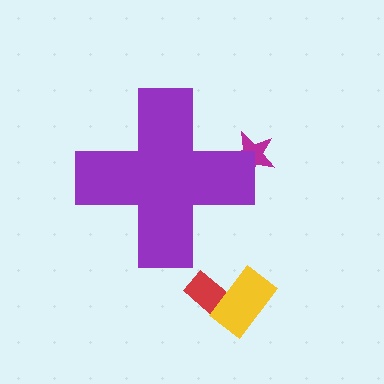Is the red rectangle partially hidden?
No, the red rectangle is fully visible.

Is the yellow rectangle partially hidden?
No, the yellow rectangle is fully visible.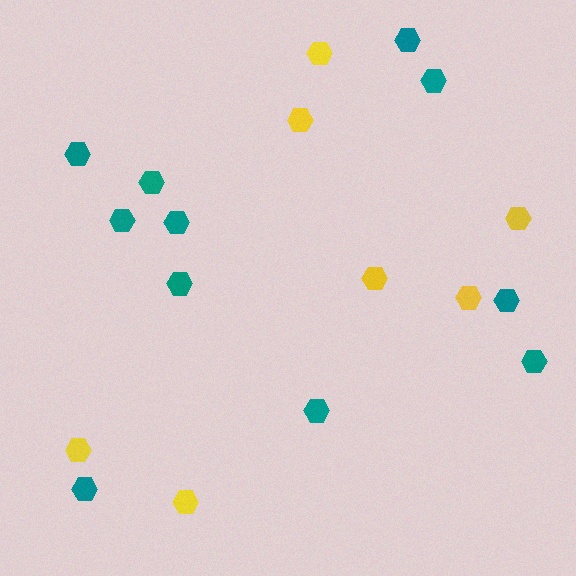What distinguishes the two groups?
There are 2 groups: one group of yellow hexagons (7) and one group of teal hexagons (11).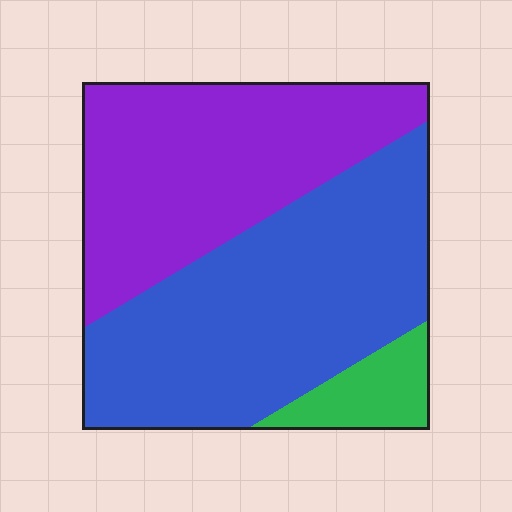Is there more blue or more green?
Blue.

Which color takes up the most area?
Blue, at roughly 50%.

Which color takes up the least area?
Green, at roughly 10%.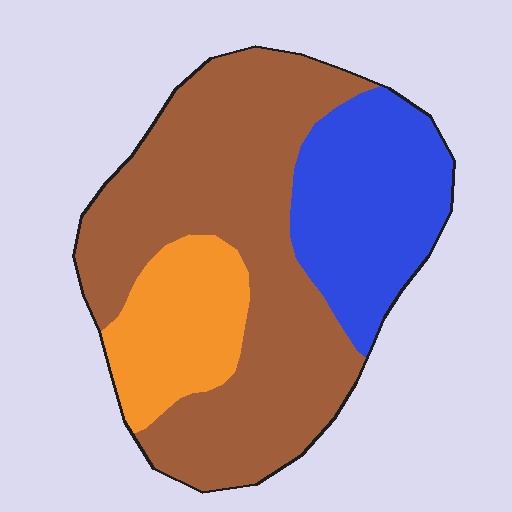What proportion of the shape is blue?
Blue takes up about one quarter (1/4) of the shape.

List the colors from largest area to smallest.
From largest to smallest: brown, blue, orange.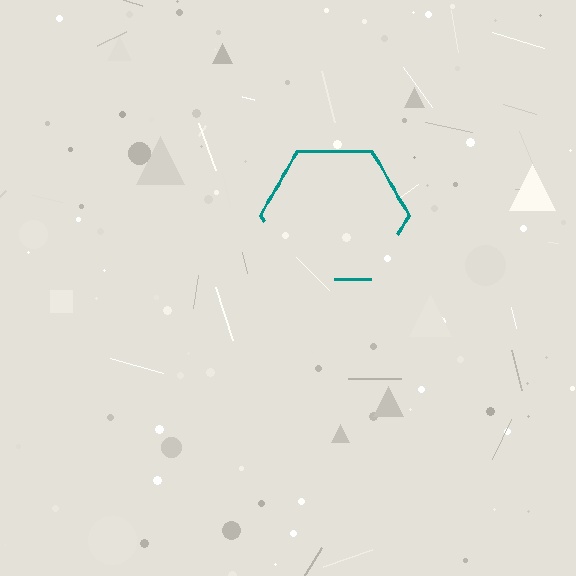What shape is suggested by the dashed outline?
The dashed outline suggests a hexagon.